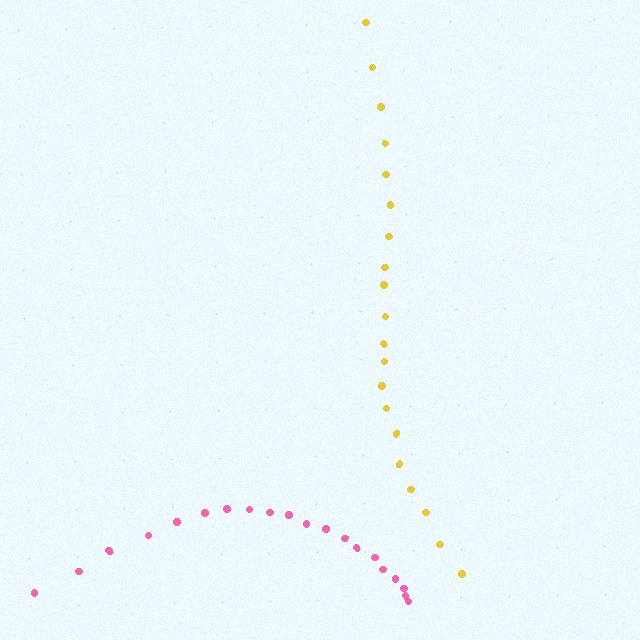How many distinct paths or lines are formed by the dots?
There are 2 distinct paths.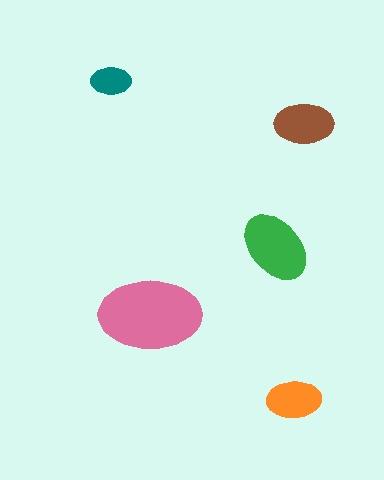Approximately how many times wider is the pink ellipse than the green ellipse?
About 1.5 times wider.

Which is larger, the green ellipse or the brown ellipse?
The green one.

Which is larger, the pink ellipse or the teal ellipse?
The pink one.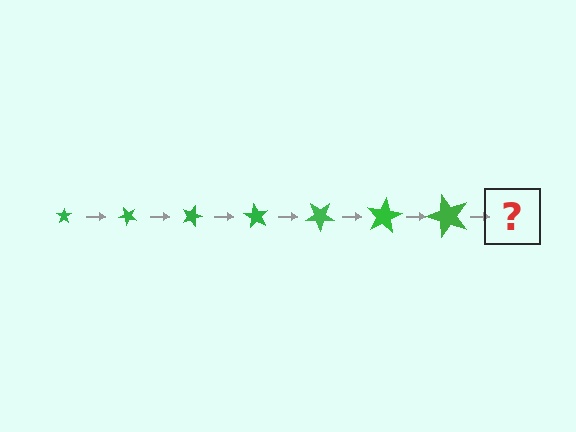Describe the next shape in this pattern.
It should be a star, larger than the previous one and rotated 315 degrees from the start.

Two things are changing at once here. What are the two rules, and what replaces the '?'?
The two rules are that the star grows larger each step and it rotates 45 degrees each step. The '?' should be a star, larger than the previous one and rotated 315 degrees from the start.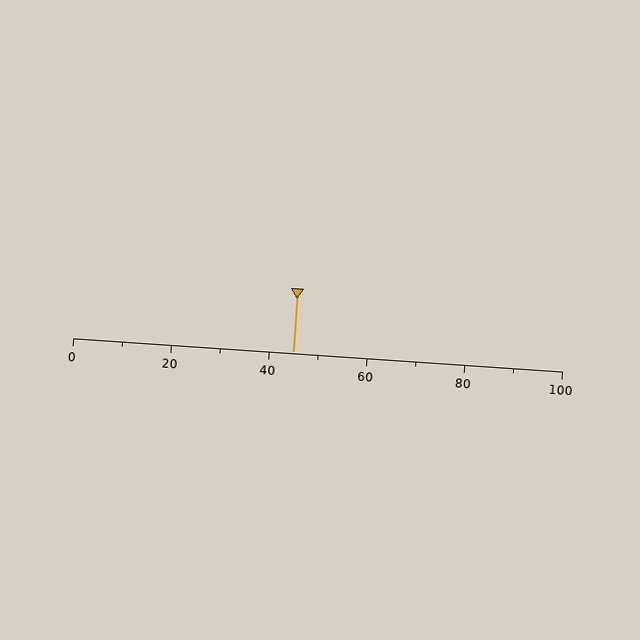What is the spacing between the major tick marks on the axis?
The major ticks are spaced 20 apart.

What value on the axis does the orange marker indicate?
The marker indicates approximately 45.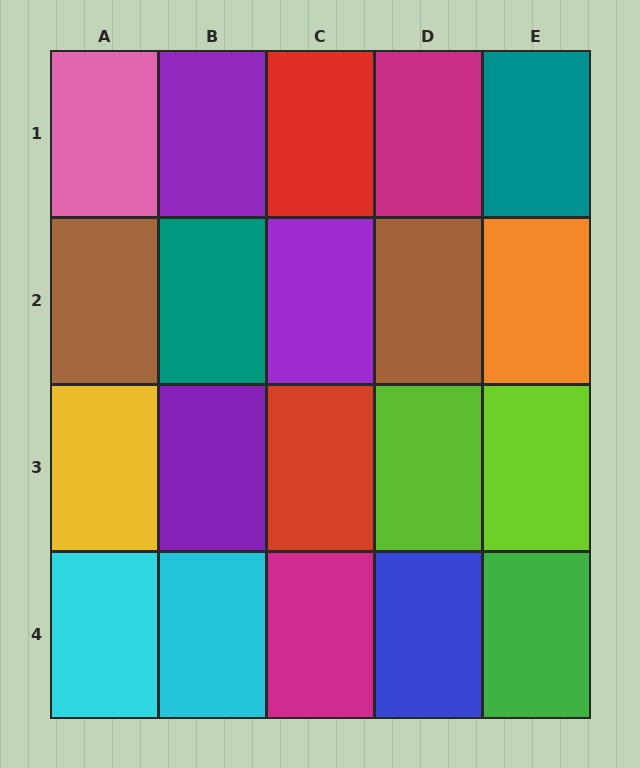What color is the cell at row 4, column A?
Cyan.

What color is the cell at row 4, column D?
Blue.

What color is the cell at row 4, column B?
Cyan.